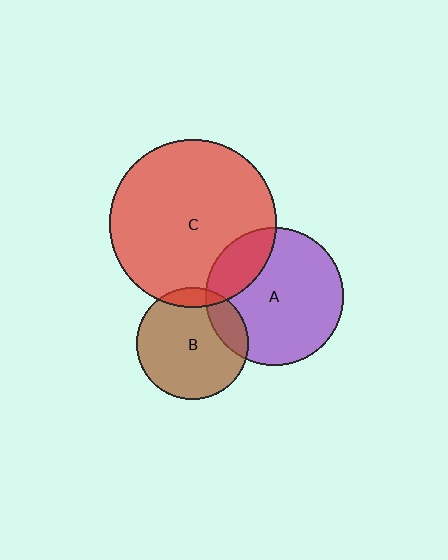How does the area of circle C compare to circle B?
Approximately 2.2 times.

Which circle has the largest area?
Circle C (red).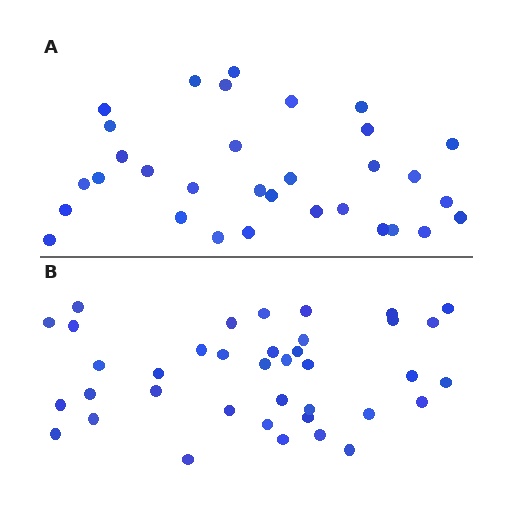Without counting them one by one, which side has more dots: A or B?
Region B (the bottom region) has more dots.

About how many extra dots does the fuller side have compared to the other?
Region B has about 6 more dots than region A.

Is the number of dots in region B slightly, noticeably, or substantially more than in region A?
Region B has only slightly more — the two regions are fairly close. The ratio is roughly 1.2 to 1.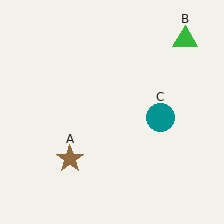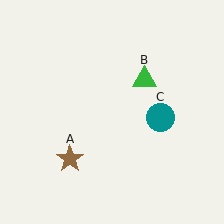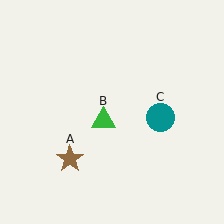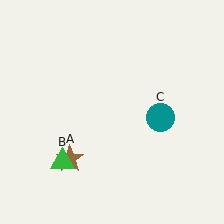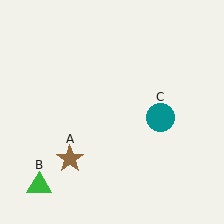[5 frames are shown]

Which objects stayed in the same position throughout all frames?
Brown star (object A) and teal circle (object C) remained stationary.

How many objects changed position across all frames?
1 object changed position: green triangle (object B).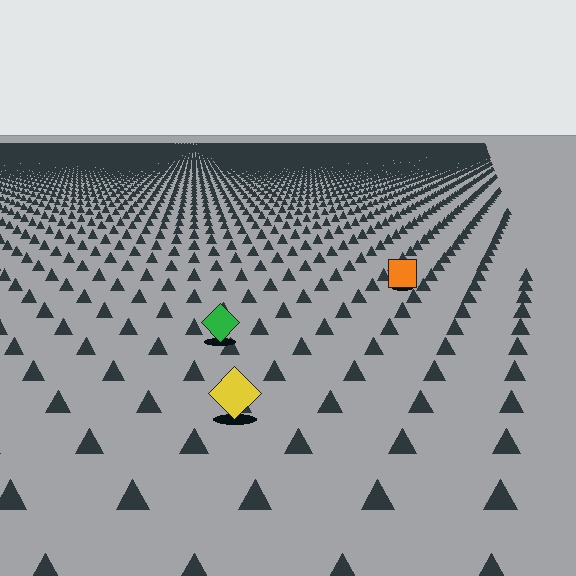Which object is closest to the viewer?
The yellow diamond is closest. The texture marks near it are larger and more spread out.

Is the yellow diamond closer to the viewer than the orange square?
Yes. The yellow diamond is closer — you can tell from the texture gradient: the ground texture is coarser near it.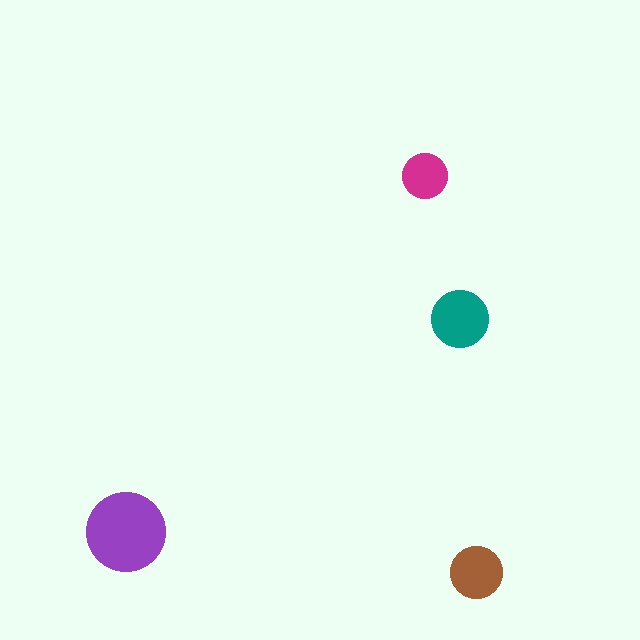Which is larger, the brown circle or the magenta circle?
The brown one.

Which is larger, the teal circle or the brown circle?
The teal one.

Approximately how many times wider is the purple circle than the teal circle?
About 1.5 times wider.